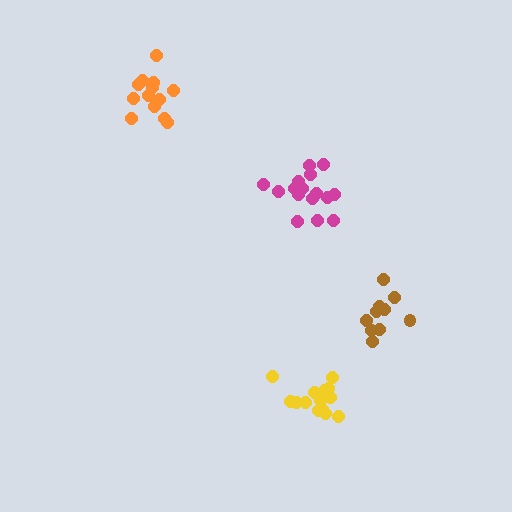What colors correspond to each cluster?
The clusters are colored: brown, magenta, yellow, orange.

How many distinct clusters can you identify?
There are 4 distinct clusters.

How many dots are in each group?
Group 1: 10 dots, Group 2: 16 dots, Group 3: 14 dots, Group 4: 13 dots (53 total).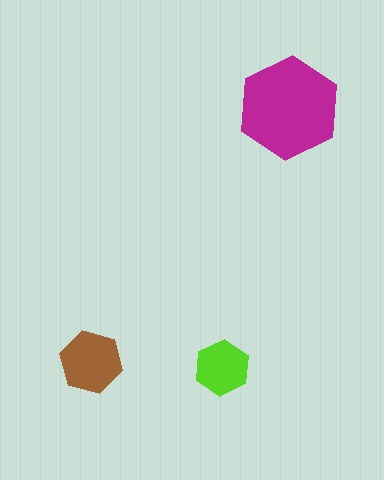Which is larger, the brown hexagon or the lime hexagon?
The brown one.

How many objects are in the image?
There are 3 objects in the image.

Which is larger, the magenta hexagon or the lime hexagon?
The magenta one.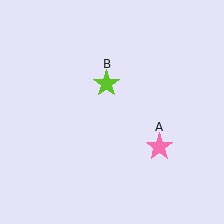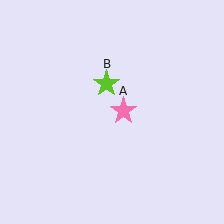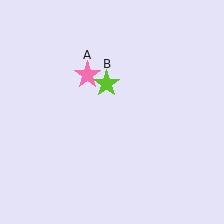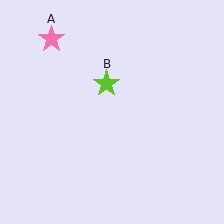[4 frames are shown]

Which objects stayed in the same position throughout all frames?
Lime star (object B) remained stationary.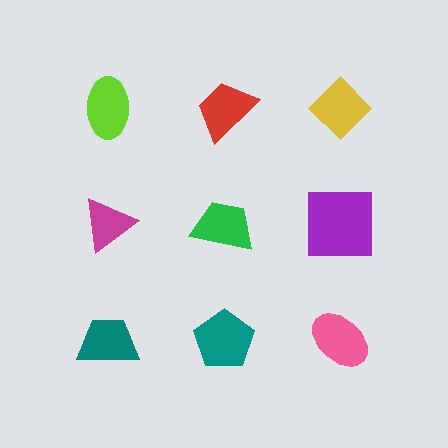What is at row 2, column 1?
A magenta triangle.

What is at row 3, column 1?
A teal trapezoid.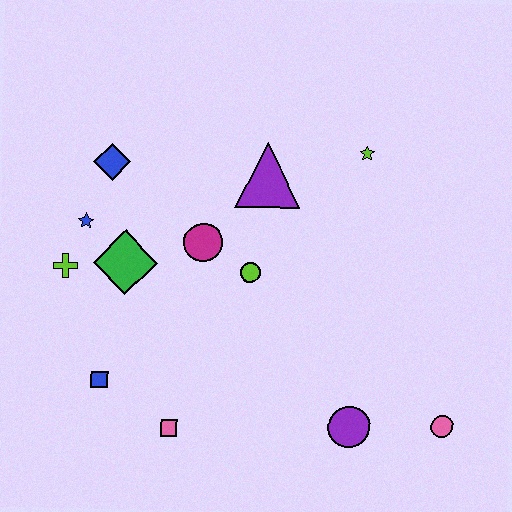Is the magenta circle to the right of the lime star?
No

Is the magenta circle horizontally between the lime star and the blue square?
Yes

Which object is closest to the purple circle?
The pink circle is closest to the purple circle.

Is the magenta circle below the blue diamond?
Yes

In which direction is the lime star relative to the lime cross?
The lime star is to the right of the lime cross.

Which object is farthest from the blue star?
The pink circle is farthest from the blue star.